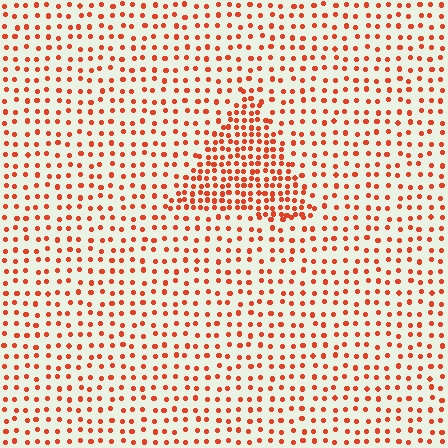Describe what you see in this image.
The image contains small red elements arranged at two different densities. A triangle-shaped region is visible where the elements are more densely packed than the surrounding area.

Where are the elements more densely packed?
The elements are more densely packed inside the triangle boundary.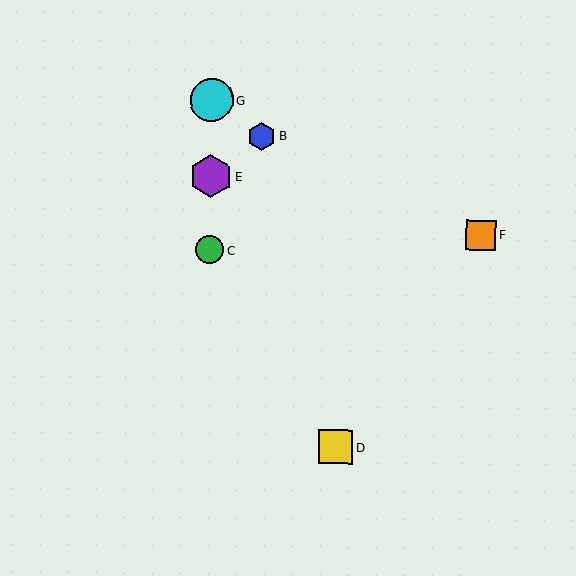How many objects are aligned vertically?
4 objects (A, C, E, G) are aligned vertically.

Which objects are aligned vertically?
Objects A, C, E, G are aligned vertically.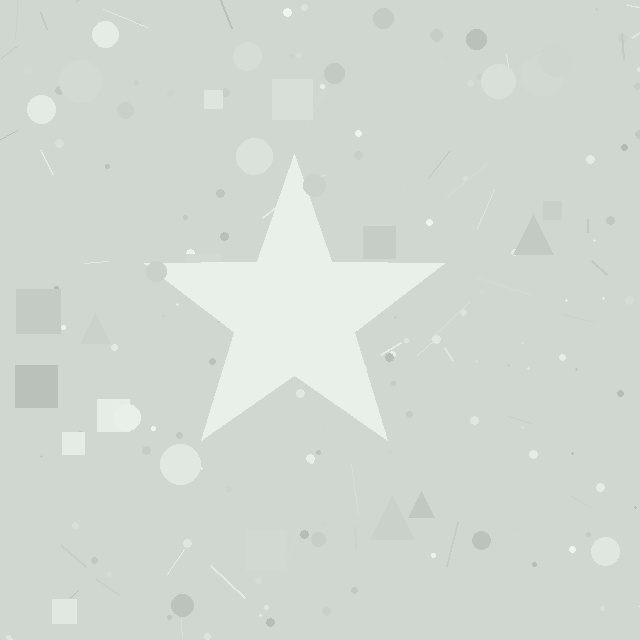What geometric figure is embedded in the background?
A star is embedded in the background.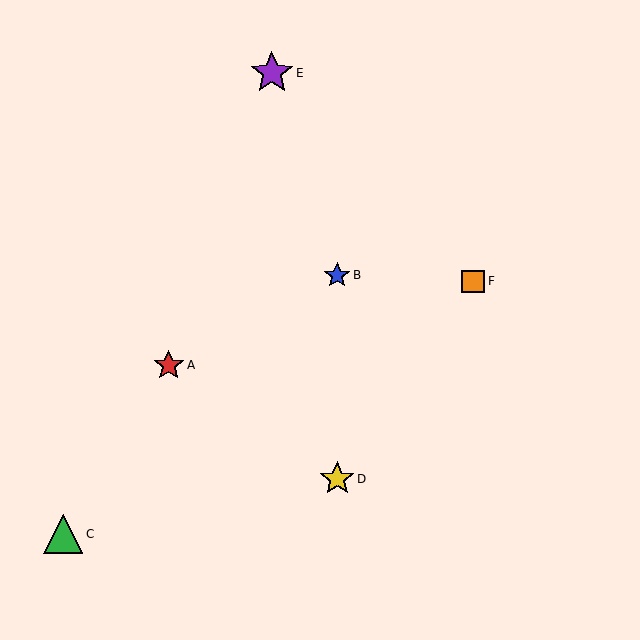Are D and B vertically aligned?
Yes, both are at x≈337.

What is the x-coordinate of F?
Object F is at x≈473.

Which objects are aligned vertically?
Objects B, D are aligned vertically.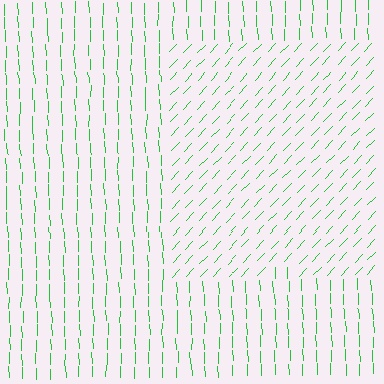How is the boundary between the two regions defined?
The boundary is defined purely by a change in line orientation (approximately 45 degrees difference). All lines are the same color and thickness.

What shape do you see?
I see a rectangle.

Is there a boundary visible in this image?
Yes, there is a texture boundary formed by a change in line orientation.